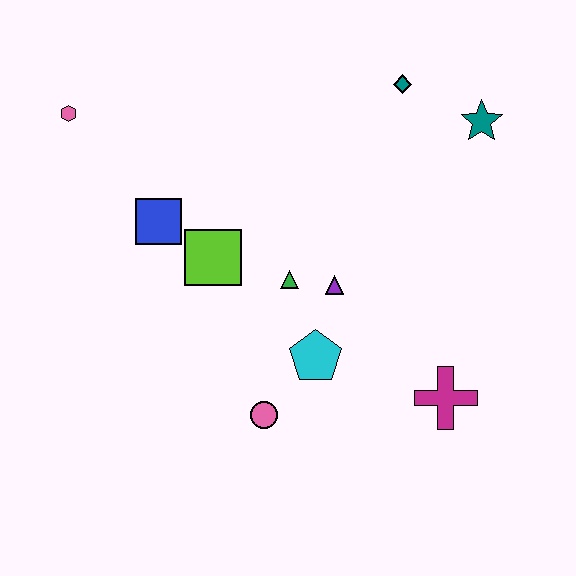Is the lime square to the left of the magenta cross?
Yes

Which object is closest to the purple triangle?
The green triangle is closest to the purple triangle.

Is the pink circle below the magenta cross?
Yes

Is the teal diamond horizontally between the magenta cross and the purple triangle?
Yes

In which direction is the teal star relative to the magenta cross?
The teal star is above the magenta cross.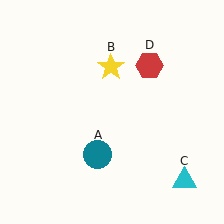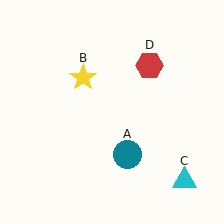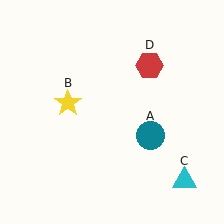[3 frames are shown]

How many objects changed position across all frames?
2 objects changed position: teal circle (object A), yellow star (object B).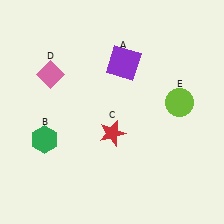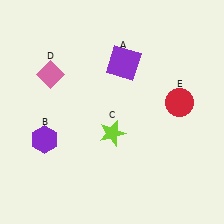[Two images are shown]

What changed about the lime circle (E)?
In Image 1, E is lime. In Image 2, it changed to red.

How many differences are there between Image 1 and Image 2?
There are 3 differences between the two images.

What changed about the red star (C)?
In Image 1, C is red. In Image 2, it changed to lime.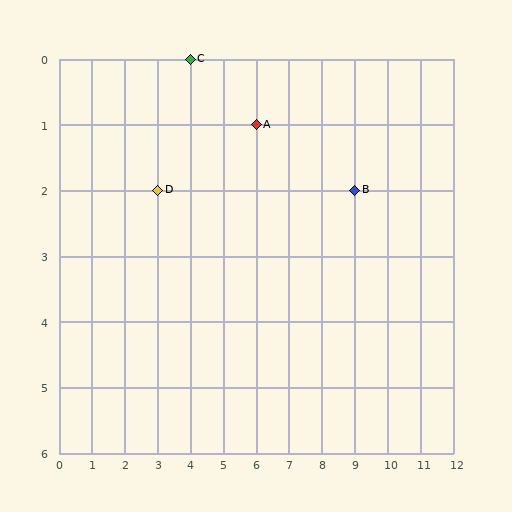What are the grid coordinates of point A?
Point A is at grid coordinates (6, 1).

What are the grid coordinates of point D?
Point D is at grid coordinates (3, 2).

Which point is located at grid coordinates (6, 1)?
Point A is at (6, 1).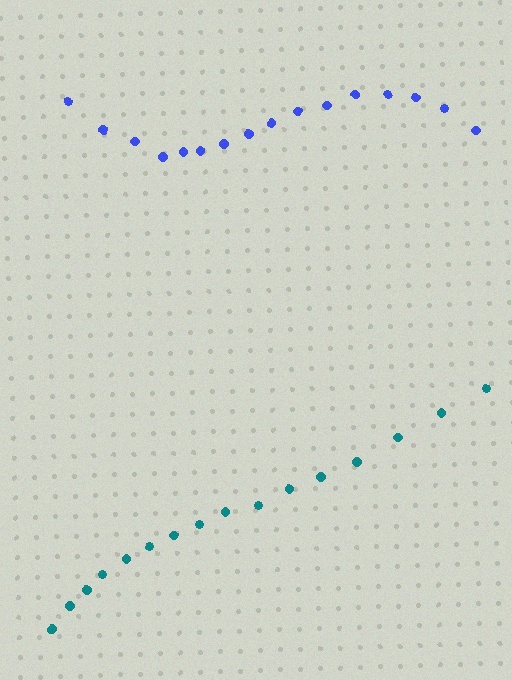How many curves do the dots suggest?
There are 2 distinct paths.